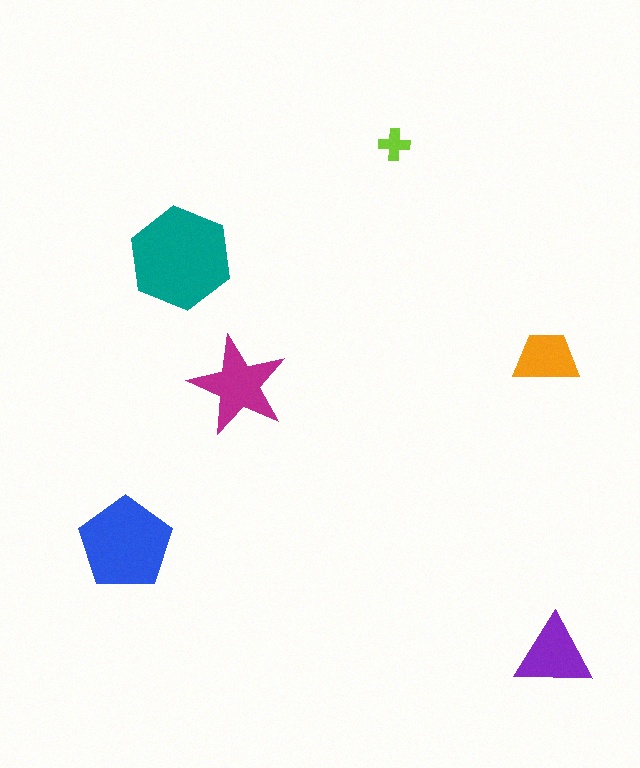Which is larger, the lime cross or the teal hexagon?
The teal hexagon.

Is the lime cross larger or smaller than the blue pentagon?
Smaller.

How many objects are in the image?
There are 6 objects in the image.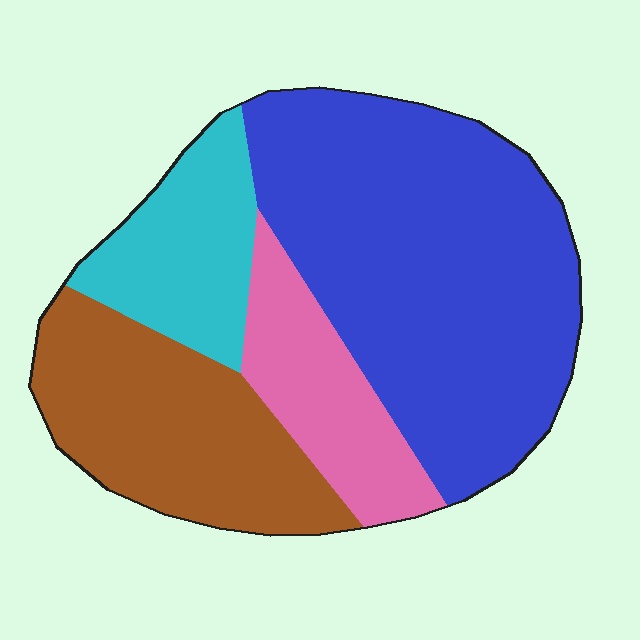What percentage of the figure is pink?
Pink takes up about one eighth (1/8) of the figure.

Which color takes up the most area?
Blue, at roughly 50%.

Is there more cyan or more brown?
Brown.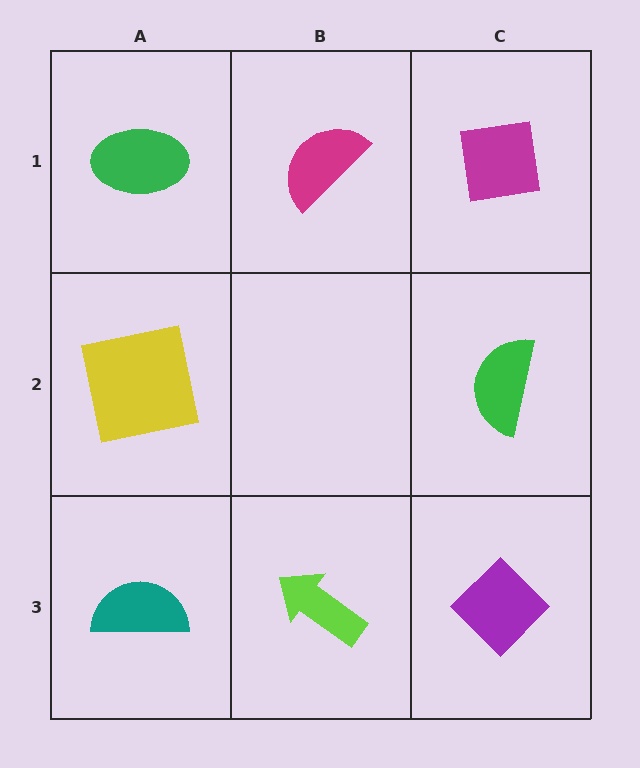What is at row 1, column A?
A green ellipse.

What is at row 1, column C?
A magenta square.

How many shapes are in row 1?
3 shapes.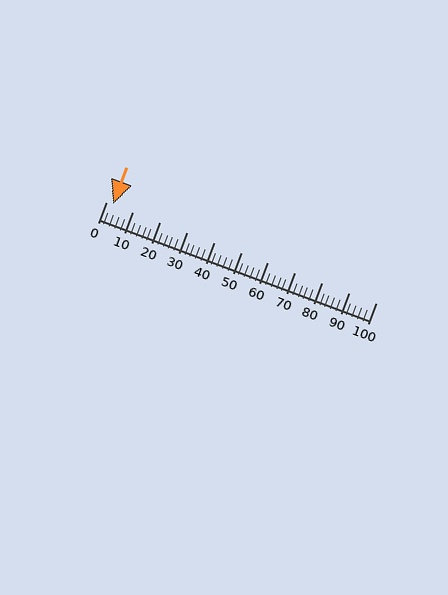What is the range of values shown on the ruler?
The ruler shows values from 0 to 100.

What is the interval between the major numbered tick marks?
The major tick marks are spaced 10 units apart.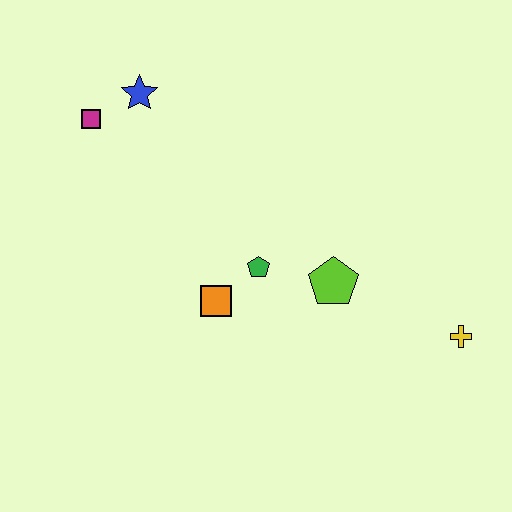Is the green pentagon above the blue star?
No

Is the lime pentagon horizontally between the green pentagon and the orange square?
No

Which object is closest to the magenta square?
The blue star is closest to the magenta square.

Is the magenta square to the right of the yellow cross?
No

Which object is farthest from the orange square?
The yellow cross is farthest from the orange square.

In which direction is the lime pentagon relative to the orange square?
The lime pentagon is to the right of the orange square.